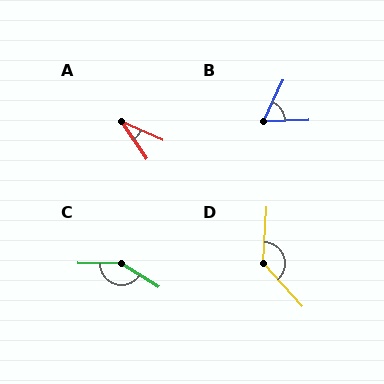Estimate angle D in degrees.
Approximately 135 degrees.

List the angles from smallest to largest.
A (32°), B (63°), D (135°), C (148°).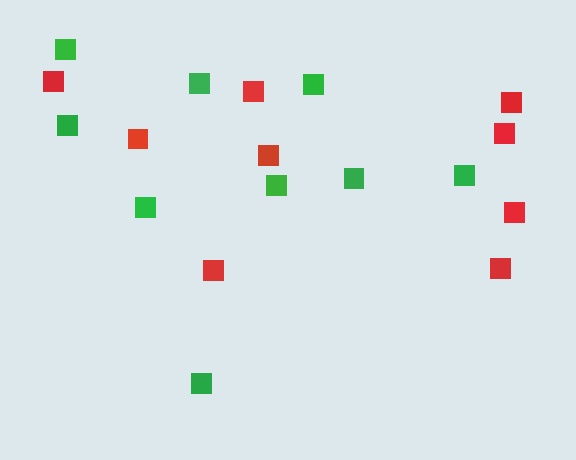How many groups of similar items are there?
There are 2 groups: one group of green squares (9) and one group of red squares (9).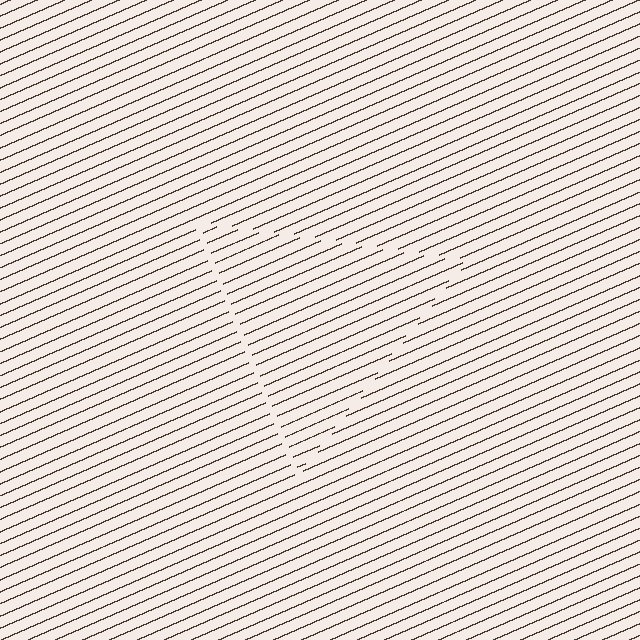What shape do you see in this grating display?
An illusory triangle. The interior of the shape contains the same grating, shifted by half a period — the contour is defined by the phase discontinuity where line-ends from the inner and outer gratings abut.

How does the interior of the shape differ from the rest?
The interior of the shape contains the same grating, shifted by half a period — the contour is defined by the phase discontinuity where line-ends from the inner and outer gratings abut.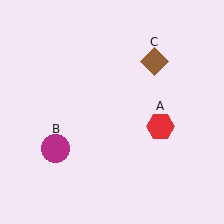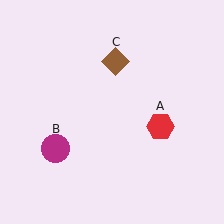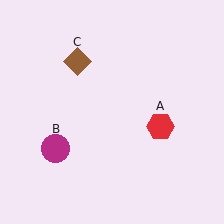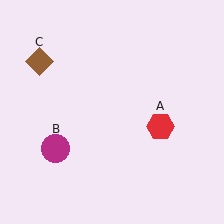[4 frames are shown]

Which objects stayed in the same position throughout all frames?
Red hexagon (object A) and magenta circle (object B) remained stationary.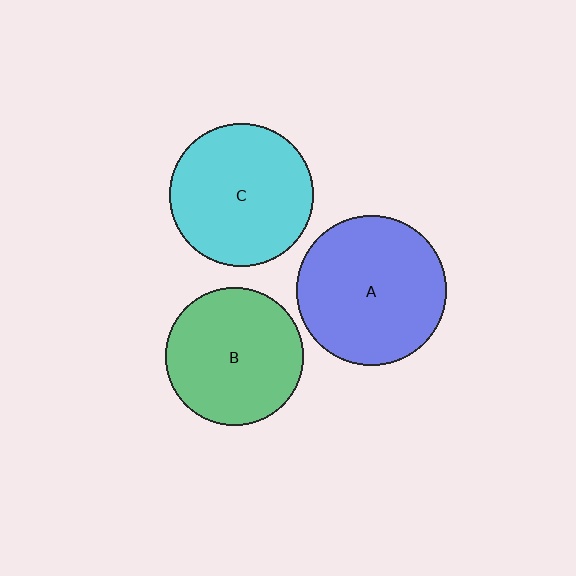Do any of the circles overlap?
No, none of the circles overlap.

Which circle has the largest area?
Circle A (blue).